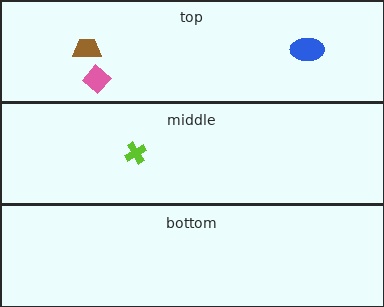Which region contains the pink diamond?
The top region.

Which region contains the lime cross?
The middle region.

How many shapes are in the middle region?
1.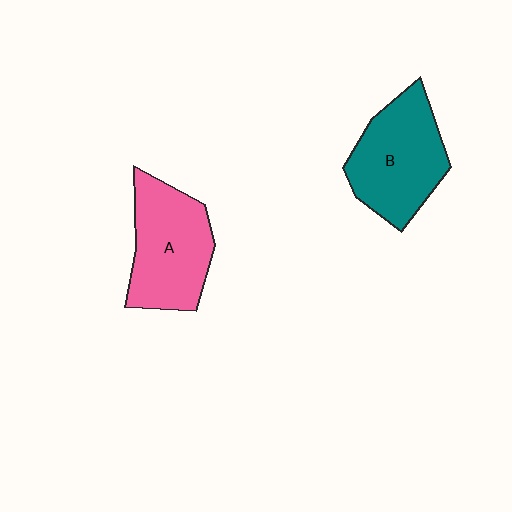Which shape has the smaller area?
Shape A (pink).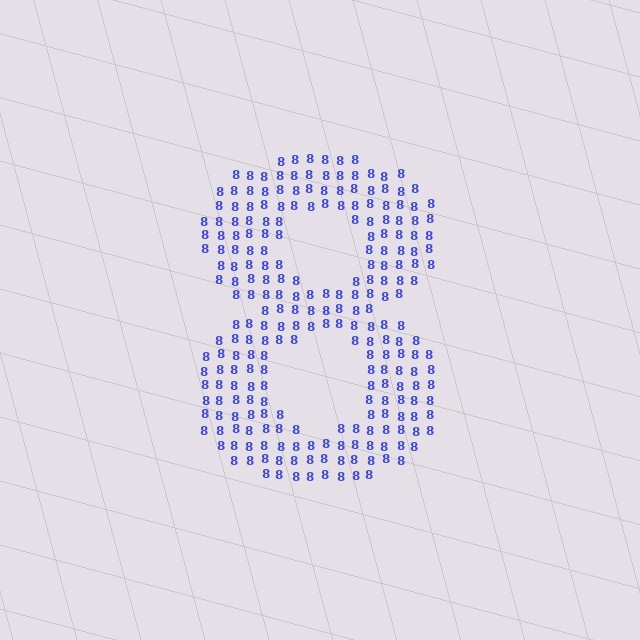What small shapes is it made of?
It is made of small digit 8's.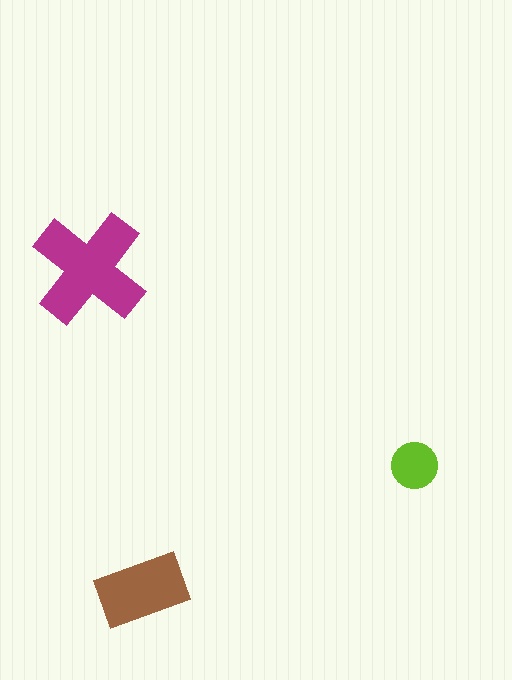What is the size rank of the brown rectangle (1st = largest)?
2nd.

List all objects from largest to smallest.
The magenta cross, the brown rectangle, the lime circle.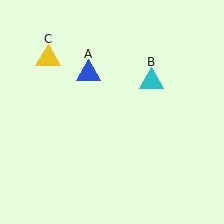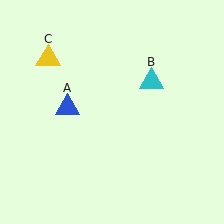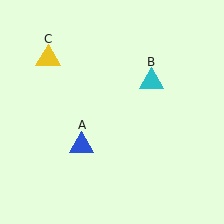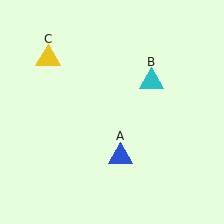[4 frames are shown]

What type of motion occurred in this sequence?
The blue triangle (object A) rotated counterclockwise around the center of the scene.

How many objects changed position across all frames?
1 object changed position: blue triangle (object A).